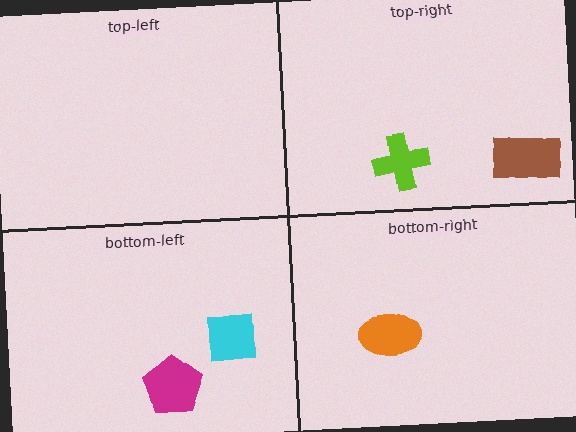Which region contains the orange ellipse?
The bottom-right region.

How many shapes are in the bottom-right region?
1.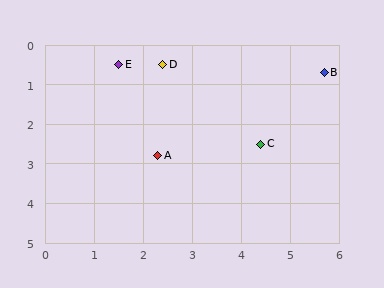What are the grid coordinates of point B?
Point B is at approximately (5.7, 0.7).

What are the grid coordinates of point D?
Point D is at approximately (2.4, 0.5).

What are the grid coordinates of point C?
Point C is at approximately (4.4, 2.5).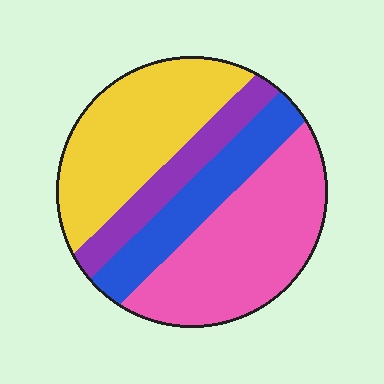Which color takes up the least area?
Purple, at roughly 15%.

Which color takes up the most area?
Pink, at roughly 35%.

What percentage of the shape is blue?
Blue takes up between a sixth and a third of the shape.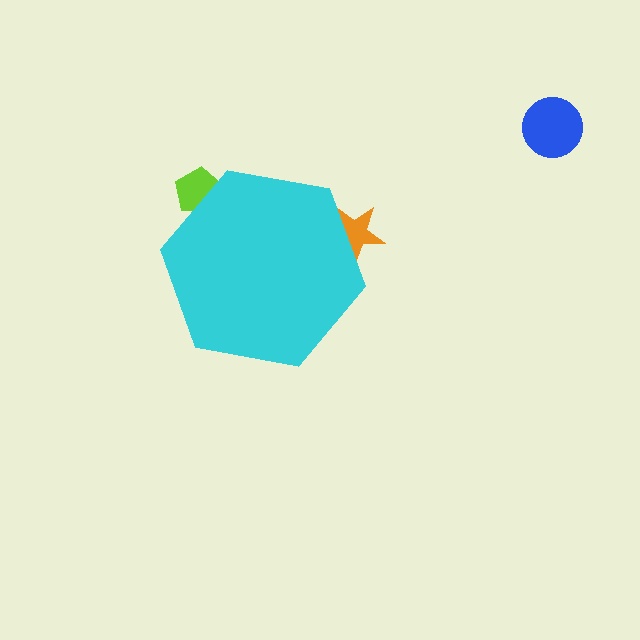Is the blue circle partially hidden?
No, the blue circle is fully visible.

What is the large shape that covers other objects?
A cyan hexagon.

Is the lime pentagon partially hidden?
Yes, the lime pentagon is partially hidden behind the cyan hexagon.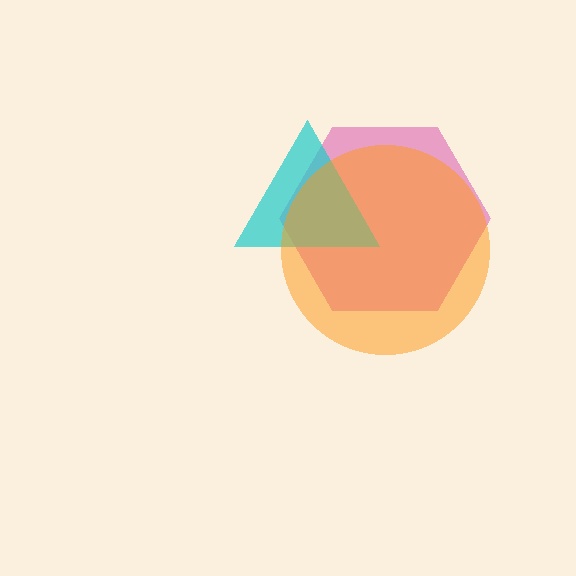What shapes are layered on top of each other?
The layered shapes are: a magenta hexagon, a cyan triangle, an orange circle.